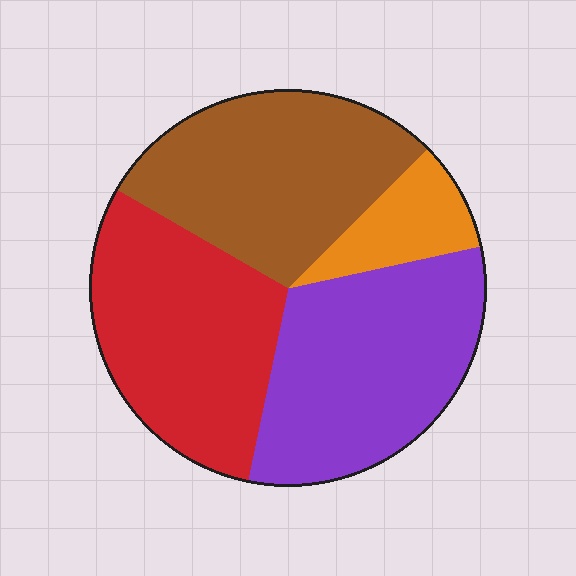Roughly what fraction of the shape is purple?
Purple takes up about one third (1/3) of the shape.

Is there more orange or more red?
Red.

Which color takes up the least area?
Orange, at roughly 10%.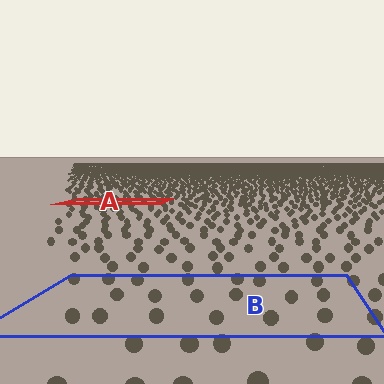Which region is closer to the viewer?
Region B is closer. The texture elements there are larger and more spread out.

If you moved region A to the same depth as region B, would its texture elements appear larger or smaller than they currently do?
They would appear larger. At a closer depth, the same texture elements are projected at a bigger on-screen size.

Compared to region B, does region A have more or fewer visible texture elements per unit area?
Region A has more texture elements per unit area — they are packed more densely because it is farther away.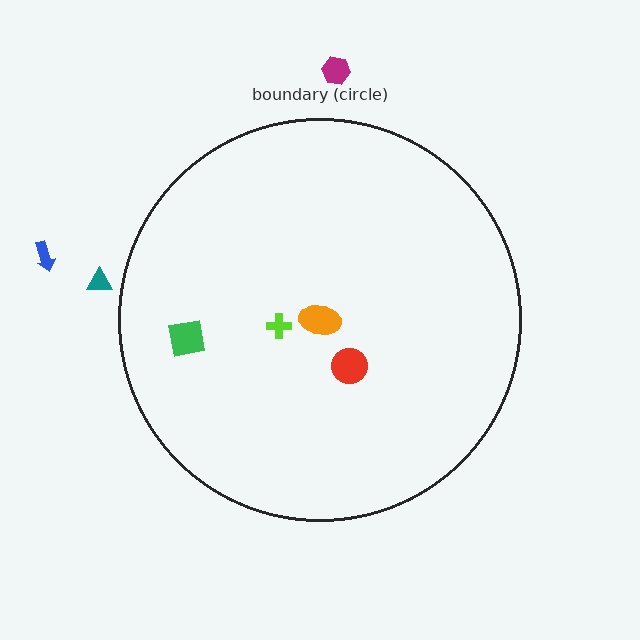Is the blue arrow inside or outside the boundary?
Outside.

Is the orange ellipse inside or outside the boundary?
Inside.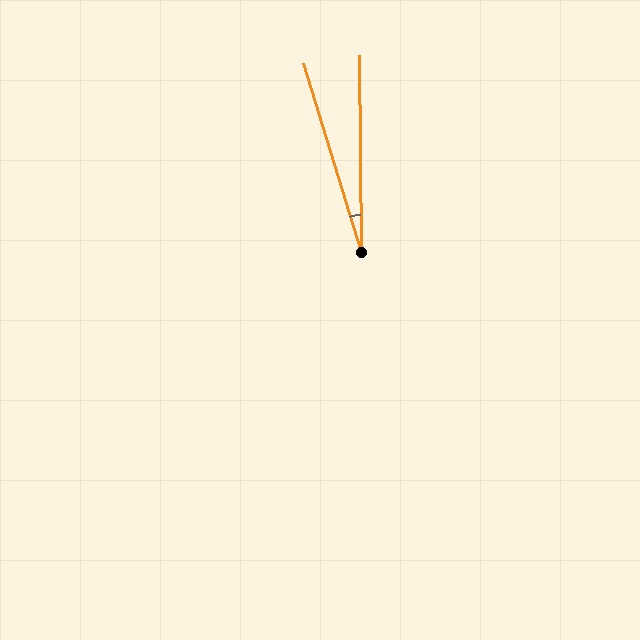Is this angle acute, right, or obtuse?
It is acute.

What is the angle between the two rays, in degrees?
Approximately 17 degrees.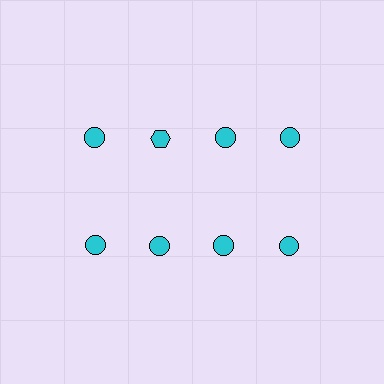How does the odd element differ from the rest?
It has a different shape: hexagon instead of circle.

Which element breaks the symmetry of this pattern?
The cyan hexagon in the top row, second from left column breaks the symmetry. All other shapes are cyan circles.